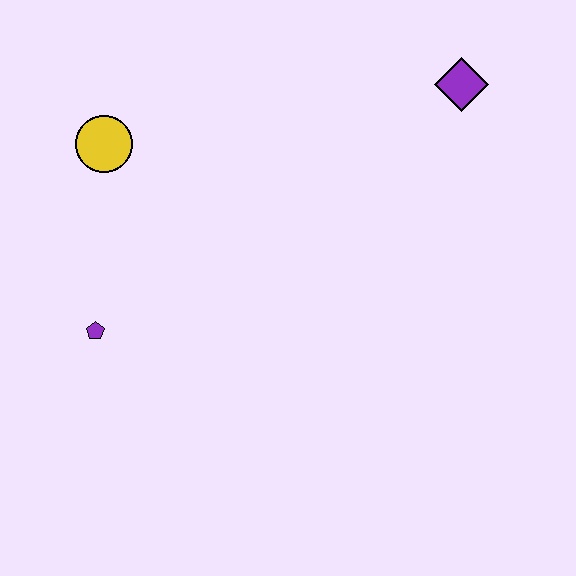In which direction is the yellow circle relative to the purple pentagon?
The yellow circle is above the purple pentagon.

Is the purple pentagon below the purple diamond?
Yes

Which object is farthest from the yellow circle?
The purple diamond is farthest from the yellow circle.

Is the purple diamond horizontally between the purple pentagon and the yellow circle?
No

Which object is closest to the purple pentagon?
The yellow circle is closest to the purple pentagon.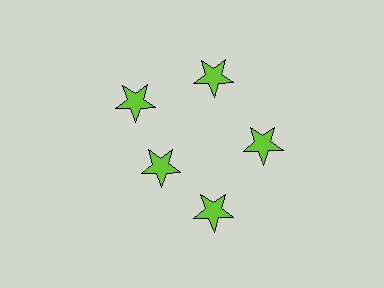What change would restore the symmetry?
The symmetry would be restored by moving it outward, back onto the ring so that all 5 stars sit at equal angles and equal distance from the center.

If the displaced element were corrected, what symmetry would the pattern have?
It would have 5-fold rotational symmetry — the pattern would map onto itself every 72 degrees.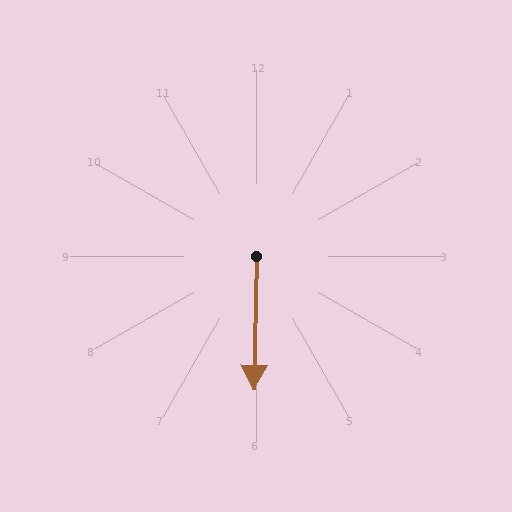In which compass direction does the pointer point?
South.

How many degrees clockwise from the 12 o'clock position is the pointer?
Approximately 181 degrees.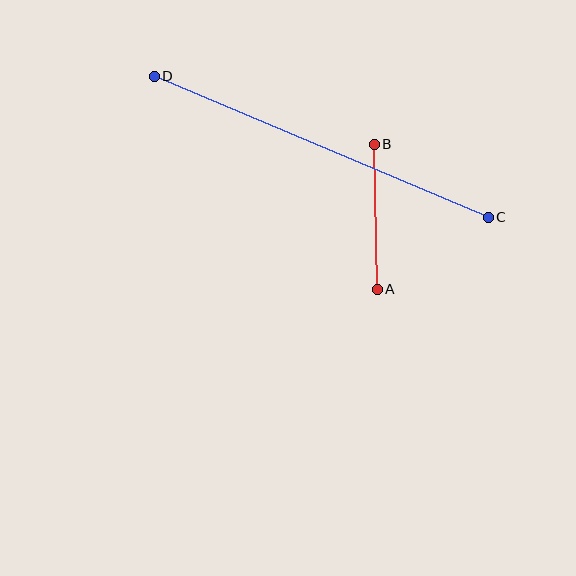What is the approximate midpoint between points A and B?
The midpoint is at approximately (376, 217) pixels.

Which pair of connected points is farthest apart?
Points C and D are farthest apart.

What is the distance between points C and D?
The distance is approximately 362 pixels.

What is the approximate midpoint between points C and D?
The midpoint is at approximately (321, 147) pixels.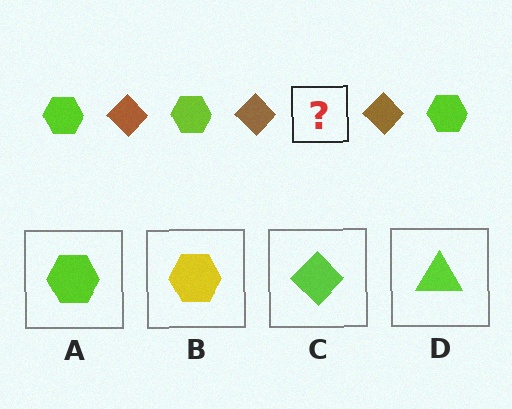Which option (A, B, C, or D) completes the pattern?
A.